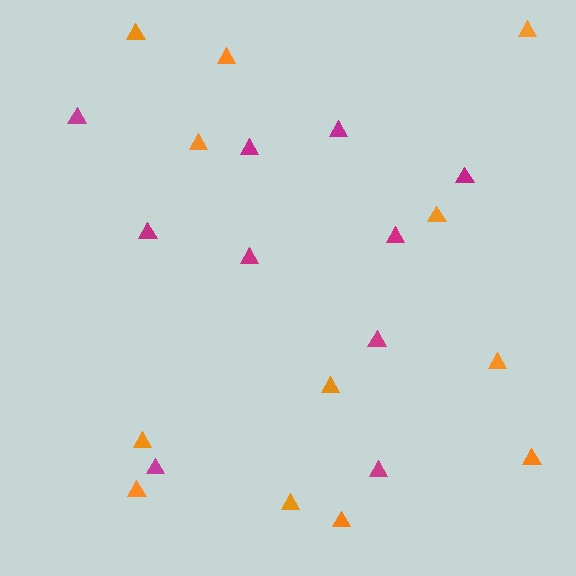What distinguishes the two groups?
There are 2 groups: one group of orange triangles (12) and one group of magenta triangles (10).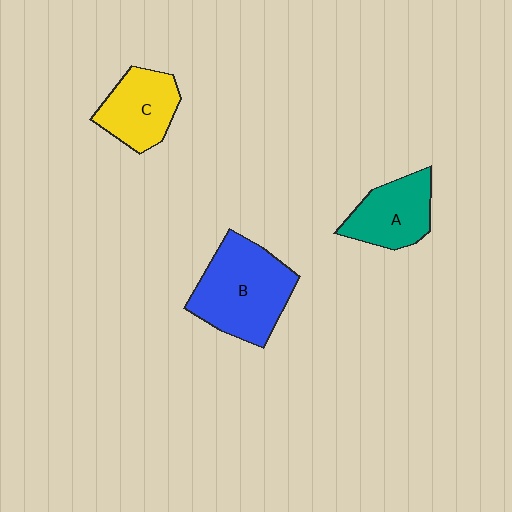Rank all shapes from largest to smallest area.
From largest to smallest: B (blue), C (yellow), A (teal).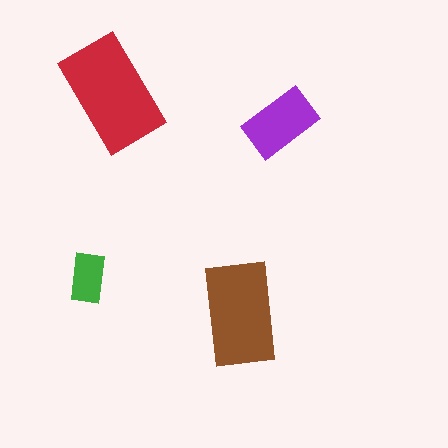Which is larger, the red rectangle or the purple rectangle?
The red one.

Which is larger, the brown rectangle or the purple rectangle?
The brown one.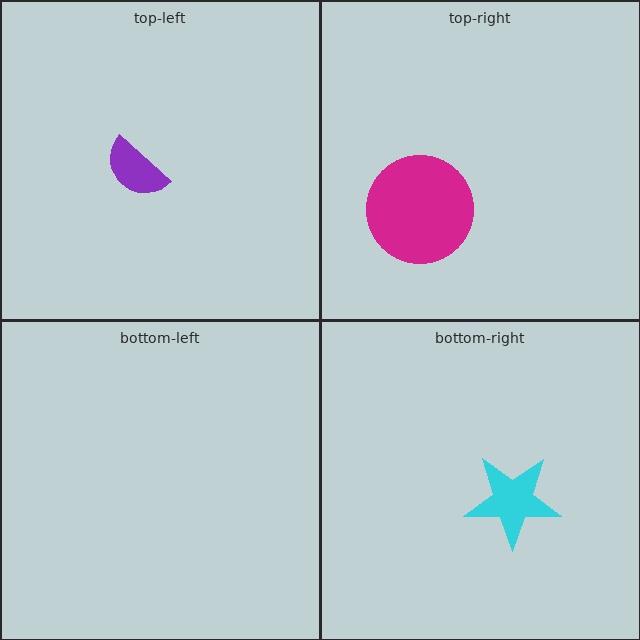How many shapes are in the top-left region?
1.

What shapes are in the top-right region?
The magenta circle.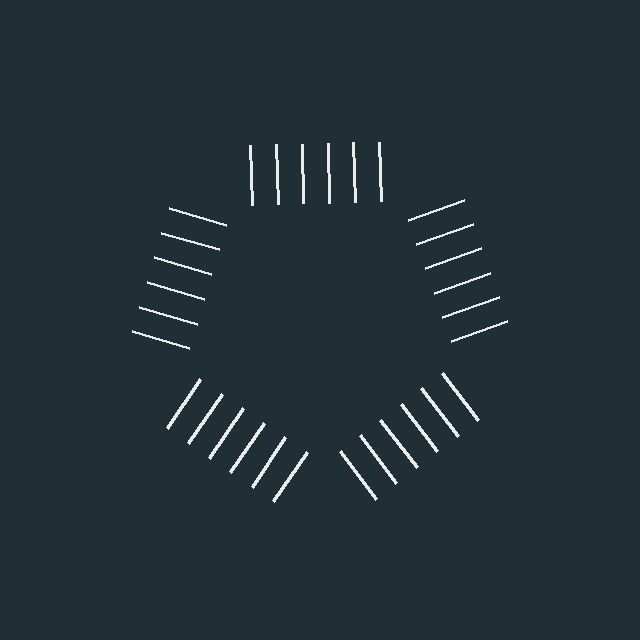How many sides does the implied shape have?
5 sides — the line-ends trace a pentagon.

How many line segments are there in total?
30 — 6 along each of the 5 edges.